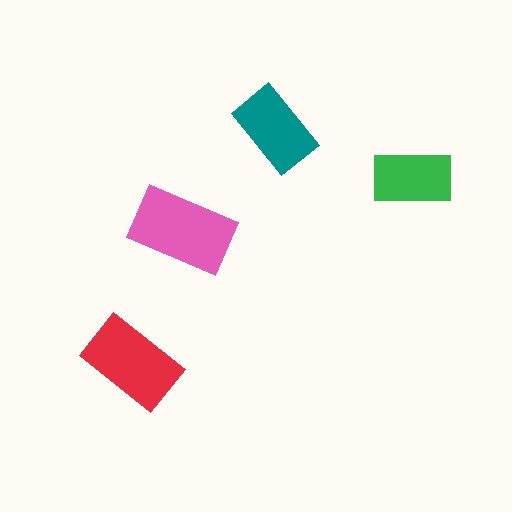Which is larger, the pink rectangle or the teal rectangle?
The pink one.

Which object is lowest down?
The red rectangle is bottommost.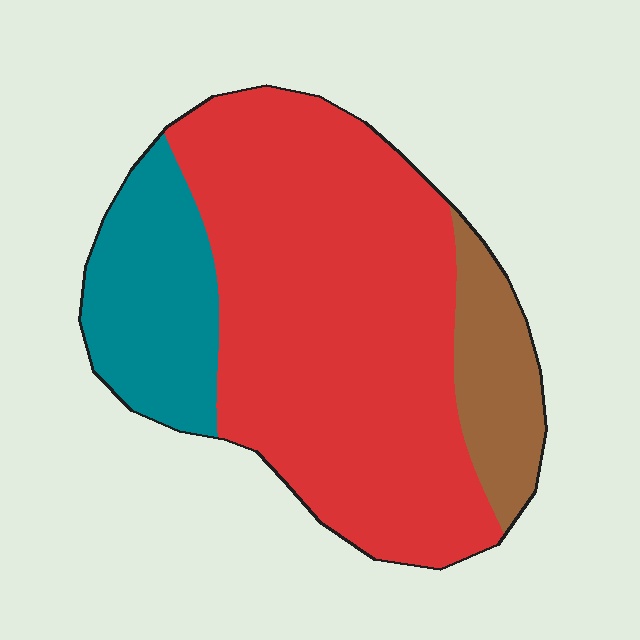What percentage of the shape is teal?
Teal takes up about one fifth (1/5) of the shape.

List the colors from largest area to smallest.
From largest to smallest: red, teal, brown.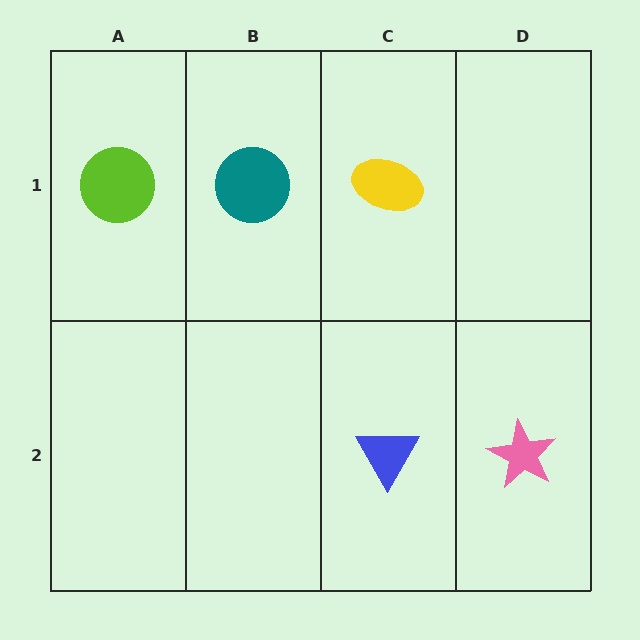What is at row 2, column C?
A blue triangle.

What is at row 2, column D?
A pink star.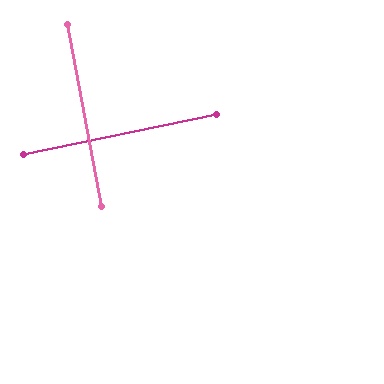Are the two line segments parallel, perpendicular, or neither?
Perpendicular — they meet at approximately 89°.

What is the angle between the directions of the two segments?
Approximately 89 degrees.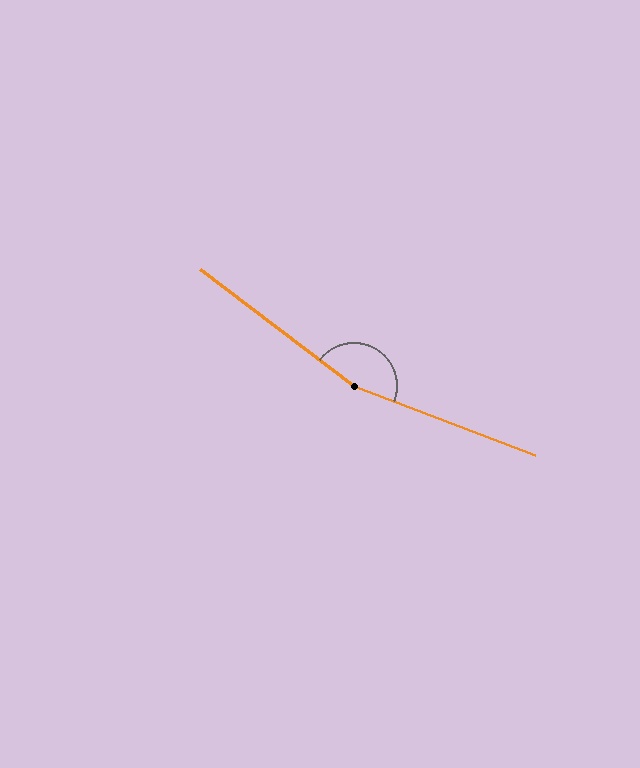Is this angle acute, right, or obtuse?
It is obtuse.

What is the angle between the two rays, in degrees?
Approximately 164 degrees.